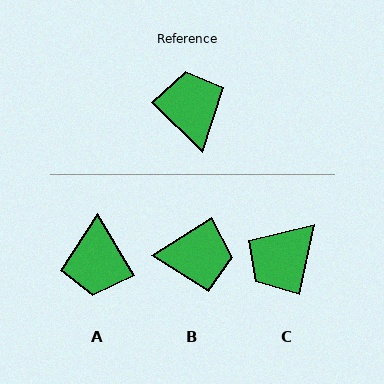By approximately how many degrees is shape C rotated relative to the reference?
Approximately 122 degrees counter-clockwise.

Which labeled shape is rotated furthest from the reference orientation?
A, about 165 degrees away.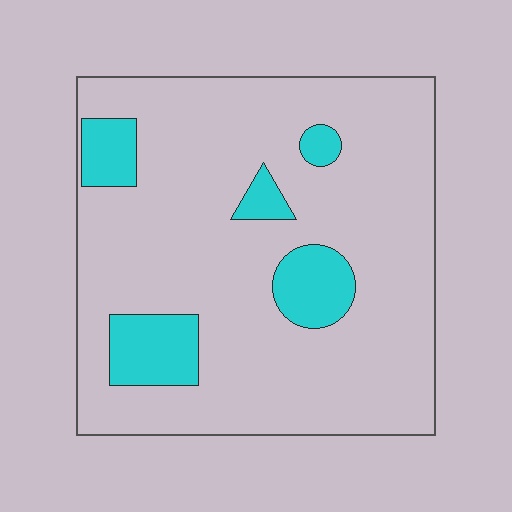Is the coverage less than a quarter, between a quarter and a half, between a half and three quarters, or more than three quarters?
Less than a quarter.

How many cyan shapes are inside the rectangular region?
5.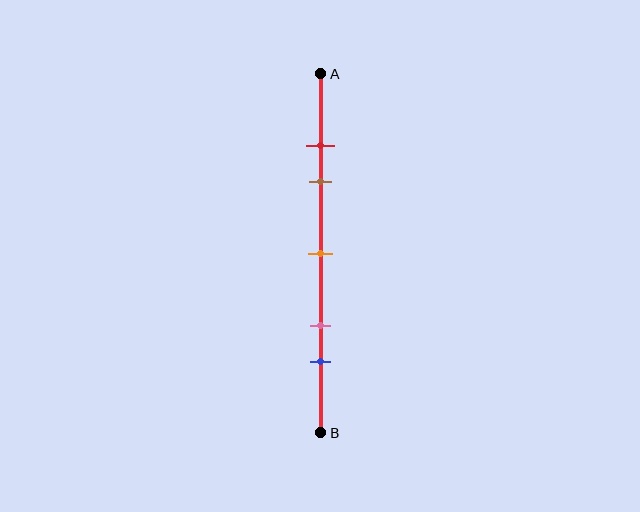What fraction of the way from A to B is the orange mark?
The orange mark is approximately 50% (0.5) of the way from A to B.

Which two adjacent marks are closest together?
The red and brown marks are the closest adjacent pair.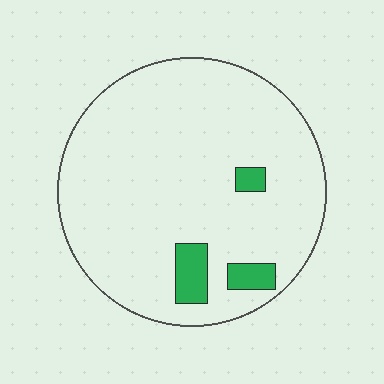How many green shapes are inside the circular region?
3.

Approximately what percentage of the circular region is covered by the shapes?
Approximately 5%.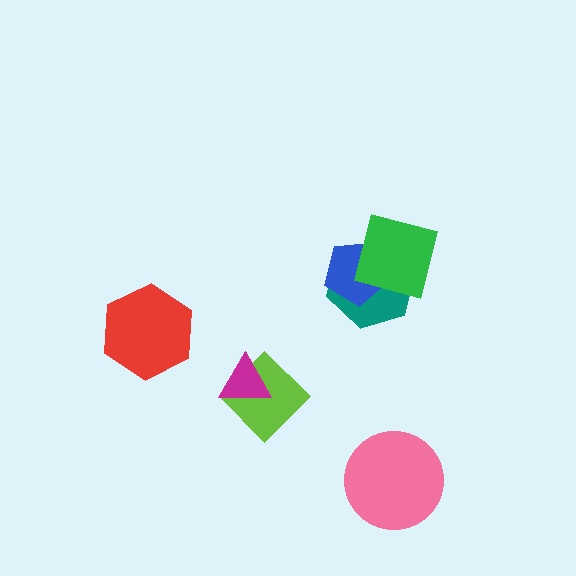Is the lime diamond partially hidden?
Yes, it is partially covered by another shape.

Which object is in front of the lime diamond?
The magenta triangle is in front of the lime diamond.